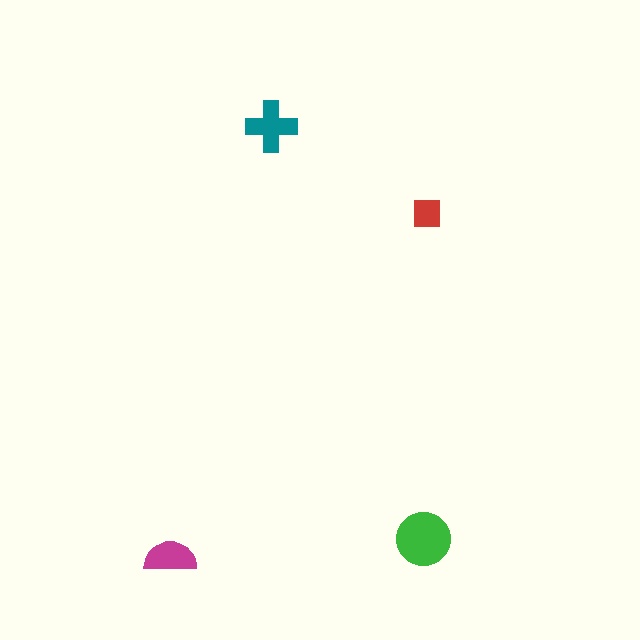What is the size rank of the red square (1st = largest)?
4th.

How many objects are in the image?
There are 4 objects in the image.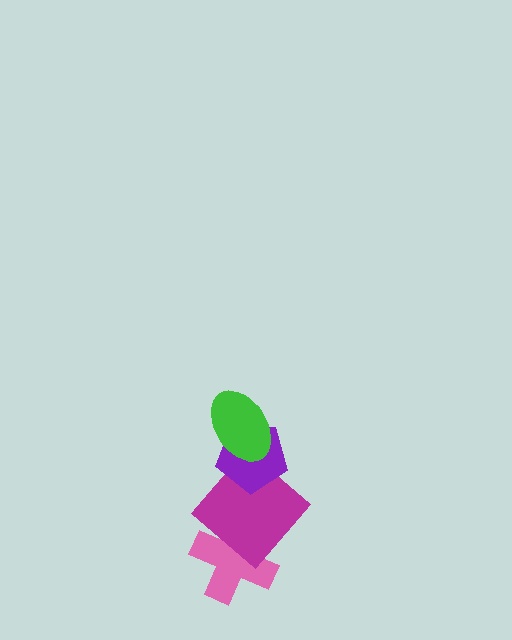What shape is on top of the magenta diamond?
The purple pentagon is on top of the magenta diamond.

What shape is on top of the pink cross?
The magenta diamond is on top of the pink cross.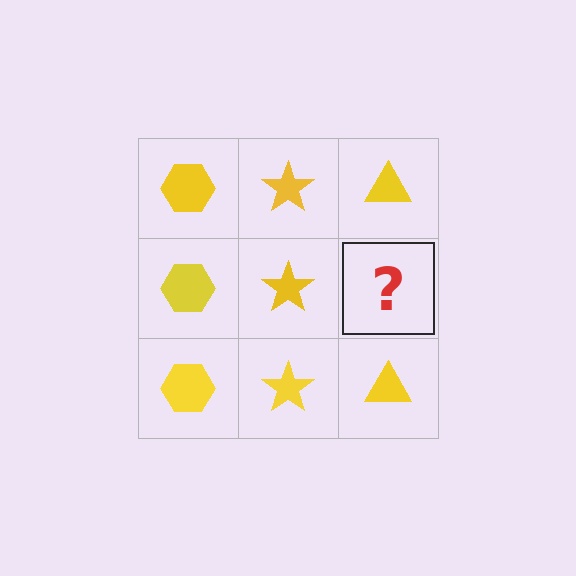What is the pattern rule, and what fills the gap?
The rule is that each column has a consistent shape. The gap should be filled with a yellow triangle.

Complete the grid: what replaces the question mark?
The question mark should be replaced with a yellow triangle.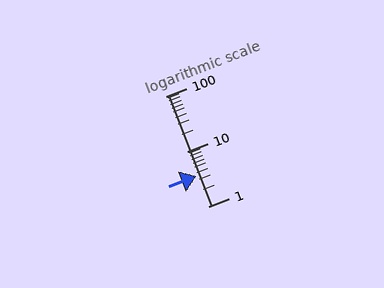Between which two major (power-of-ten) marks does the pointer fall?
The pointer is between 1 and 10.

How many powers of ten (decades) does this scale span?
The scale spans 2 decades, from 1 to 100.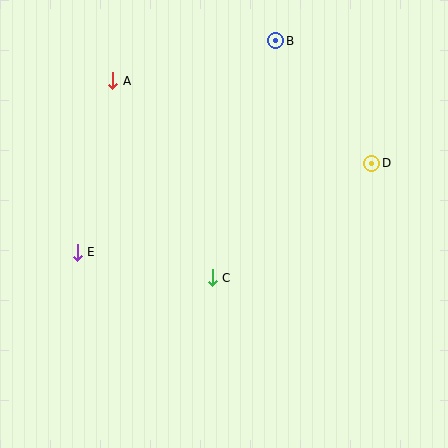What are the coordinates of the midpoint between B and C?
The midpoint between B and C is at (244, 159).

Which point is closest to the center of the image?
Point C at (212, 278) is closest to the center.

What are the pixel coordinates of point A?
Point A is at (113, 81).